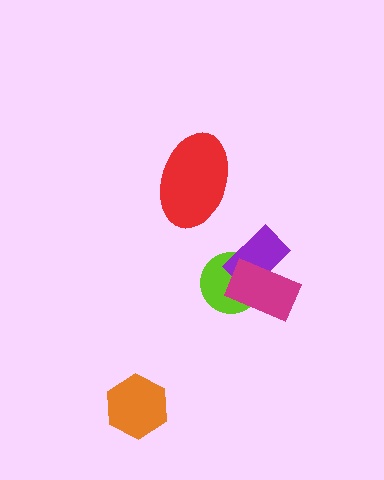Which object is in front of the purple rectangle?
The magenta rectangle is in front of the purple rectangle.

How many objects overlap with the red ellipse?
0 objects overlap with the red ellipse.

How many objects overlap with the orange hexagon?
0 objects overlap with the orange hexagon.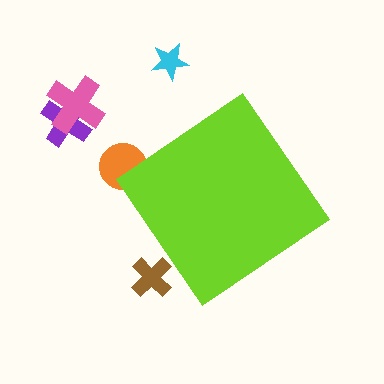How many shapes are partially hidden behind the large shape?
2 shapes are partially hidden.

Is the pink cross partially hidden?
No, the pink cross is fully visible.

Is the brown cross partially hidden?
Yes, the brown cross is partially hidden behind the lime diamond.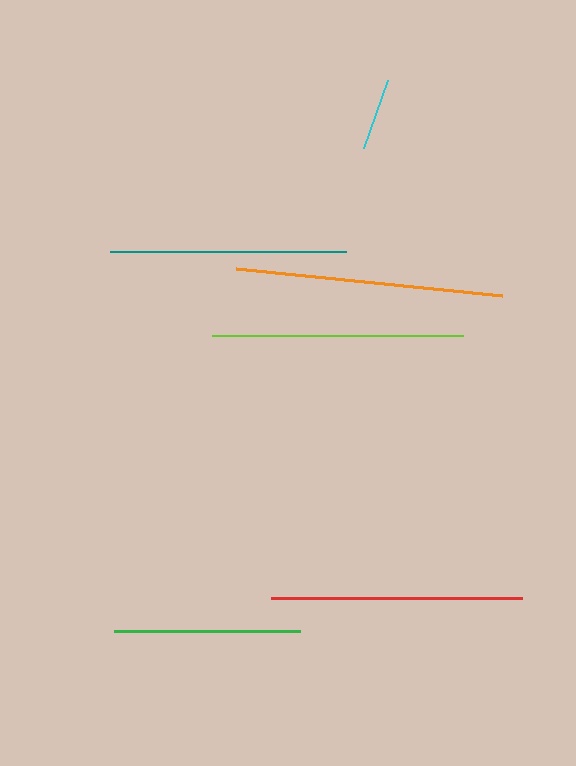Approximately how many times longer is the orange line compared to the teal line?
The orange line is approximately 1.1 times the length of the teal line.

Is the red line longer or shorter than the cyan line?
The red line is longer than the cyan line.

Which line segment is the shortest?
The cyan line is the shortest at approximately 72 pixels.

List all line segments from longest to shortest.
From longest to shortest: orange, red, lime, teal, green, cyan.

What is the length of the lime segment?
The lime segment is approximately 250 pixels long.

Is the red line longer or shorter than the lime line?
The red line is longer than the lime line.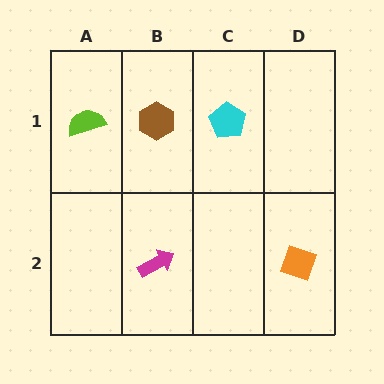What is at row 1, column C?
A cyan pentagon.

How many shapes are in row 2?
2 shapes.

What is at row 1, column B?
A brown hexagon.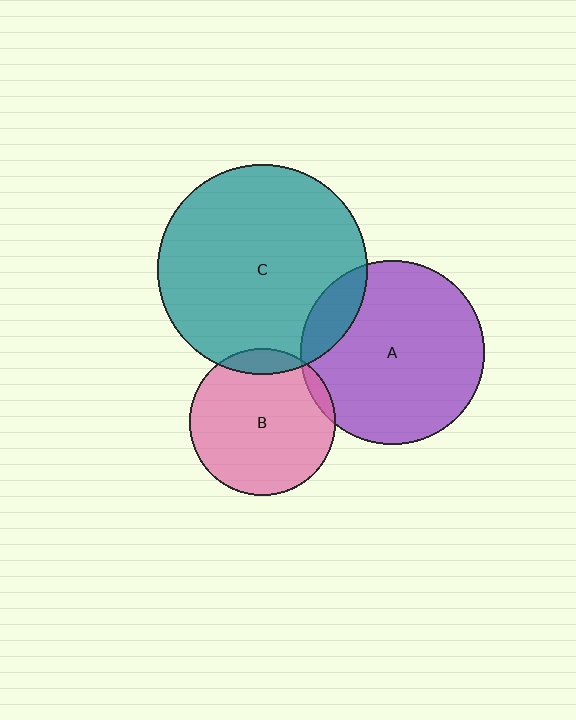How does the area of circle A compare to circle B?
Approximately 1.6 times.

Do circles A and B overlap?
Yes.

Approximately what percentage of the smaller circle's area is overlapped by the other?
Approximately 5%.